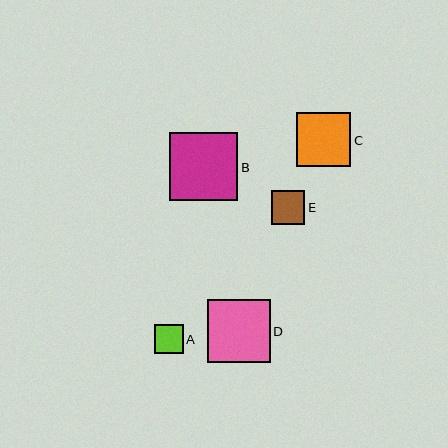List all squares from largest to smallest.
From largest to smallest: B, D, C, E, A.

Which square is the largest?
Square B is the largest with a size of approximately 68 pixels.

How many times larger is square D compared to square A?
Square D is approximately 2.2 times the size of square A.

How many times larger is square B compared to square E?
Square B is approximately 2.0 times the size of square E.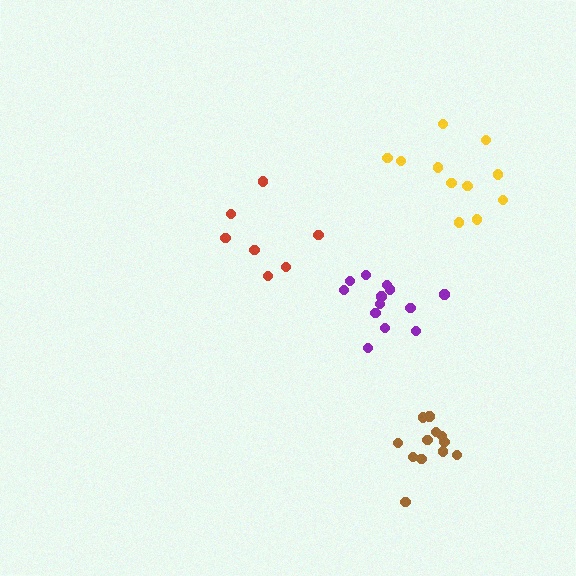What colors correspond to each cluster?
The clusters are colored: yellow, red, brown, purple.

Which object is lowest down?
The brown cluster is bottommost.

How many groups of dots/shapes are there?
There are 4 groups.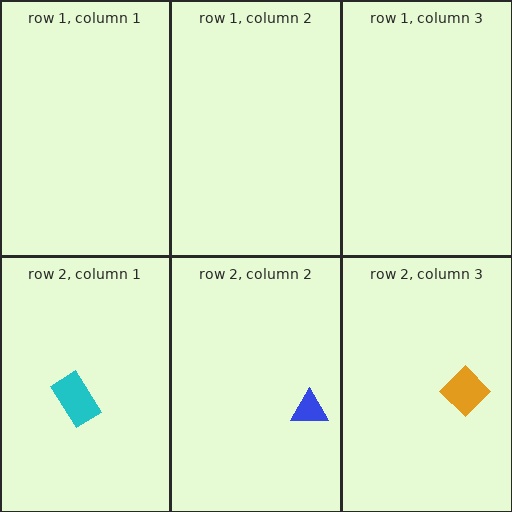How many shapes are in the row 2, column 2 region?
1.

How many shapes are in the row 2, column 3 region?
1.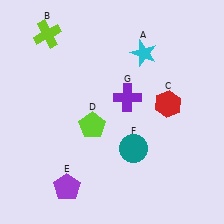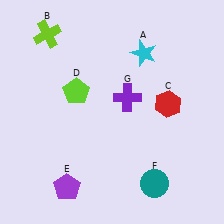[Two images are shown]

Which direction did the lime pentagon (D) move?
The lime pentagon (D) moved up.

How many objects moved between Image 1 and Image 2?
2 objects moved between the two images.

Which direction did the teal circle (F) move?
The teal circle (F) moved down.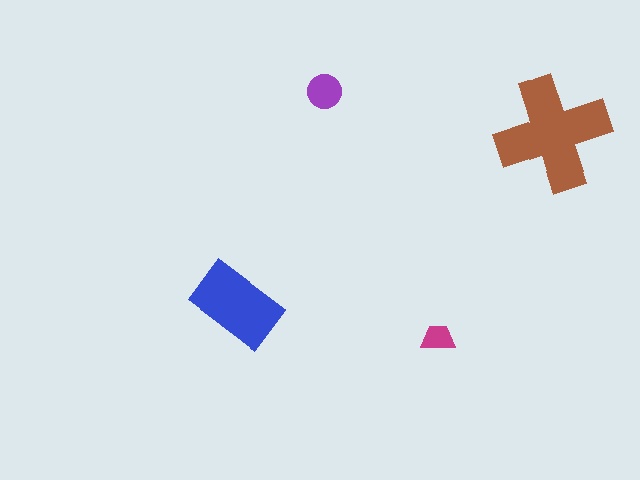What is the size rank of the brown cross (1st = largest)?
1st.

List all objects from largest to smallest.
The brown cross, the blue rectangle, the purple circle, the magenta trapezoid.